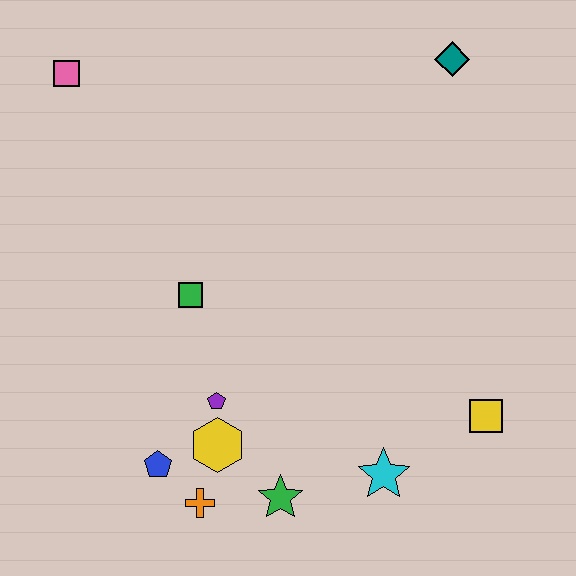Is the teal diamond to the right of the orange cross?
Yes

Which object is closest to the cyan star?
The green star is closest to the cyan star.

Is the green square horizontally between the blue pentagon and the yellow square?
Yes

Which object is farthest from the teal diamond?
The orange cross is farthest from the teal diamond.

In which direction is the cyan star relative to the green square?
The cyan star is to the right of the green square.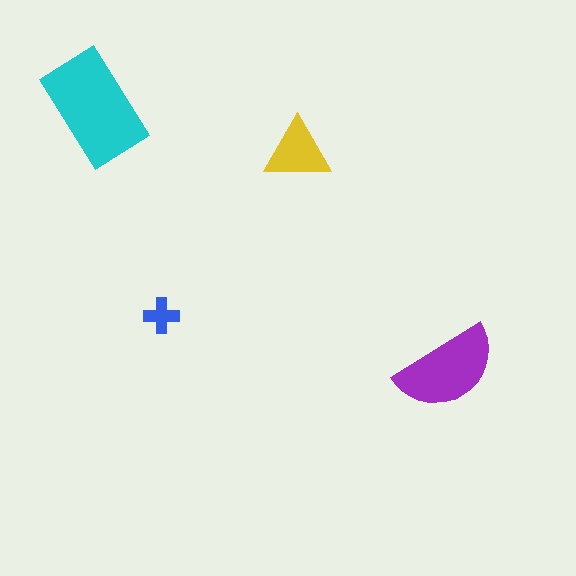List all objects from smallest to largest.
The blue cross, the yellow triangle, the purple semicircle, the cyan rectangle.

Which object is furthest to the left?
The cyan rectangle is leftmost.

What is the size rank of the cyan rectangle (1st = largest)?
1st.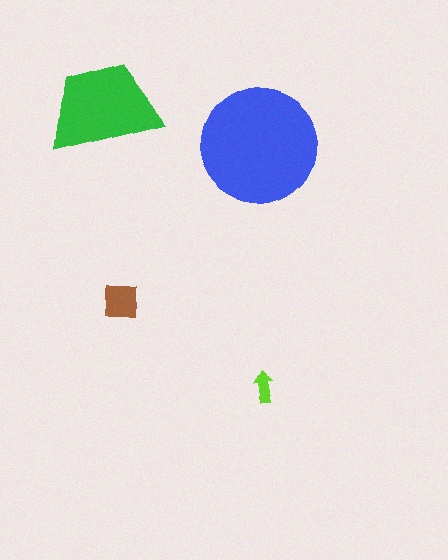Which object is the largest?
The blue circle.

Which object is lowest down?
The lime arrow is bottommost.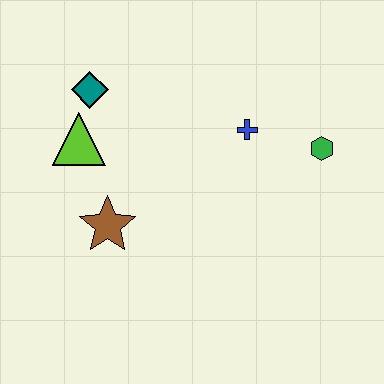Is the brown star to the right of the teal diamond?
Yes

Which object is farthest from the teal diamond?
The green hexagon is farthest from the teal diamond.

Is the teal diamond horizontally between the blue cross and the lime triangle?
Yes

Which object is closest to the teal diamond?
The lime triangle is closest to the teal diamond.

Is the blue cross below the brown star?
No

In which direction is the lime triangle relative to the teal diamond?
The lime triangle is below the teal diamond.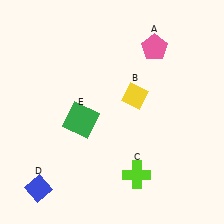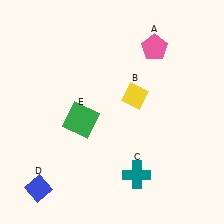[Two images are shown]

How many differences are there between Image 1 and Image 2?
There is 1 difference between the two images.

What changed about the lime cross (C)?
In Image 1, C is lime. In Image 2, it changed to teal.